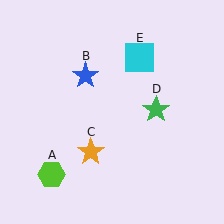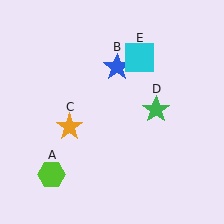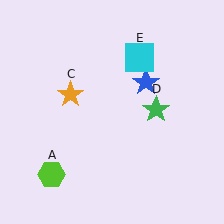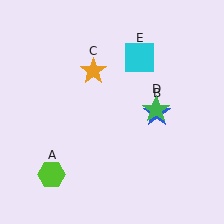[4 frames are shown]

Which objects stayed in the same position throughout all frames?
Lime hexagon (object A) and green star (object D) and cyan square (object E) remained stationary.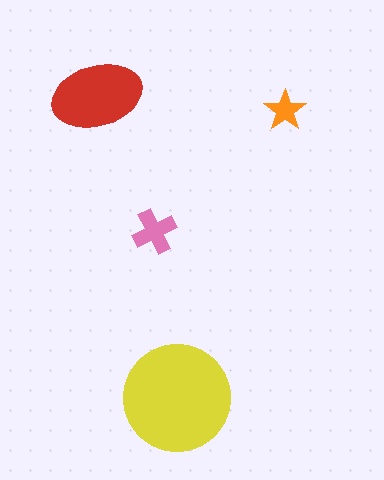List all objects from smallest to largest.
The orange star, the pink cross, the red ellipse, the yellow circle.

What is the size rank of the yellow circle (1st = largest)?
1st.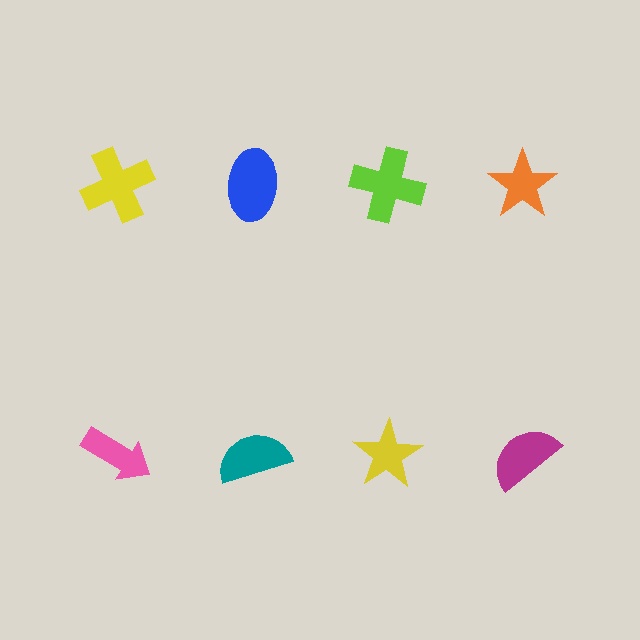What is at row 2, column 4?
A magenta semicircle.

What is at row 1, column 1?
A yellow cross.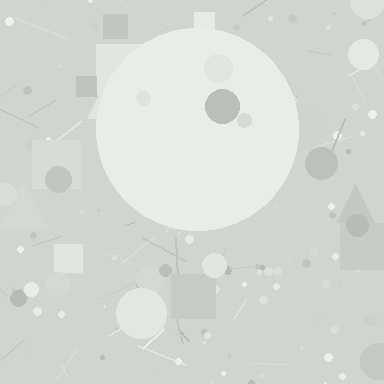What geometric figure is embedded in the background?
A circle is embedded in the background.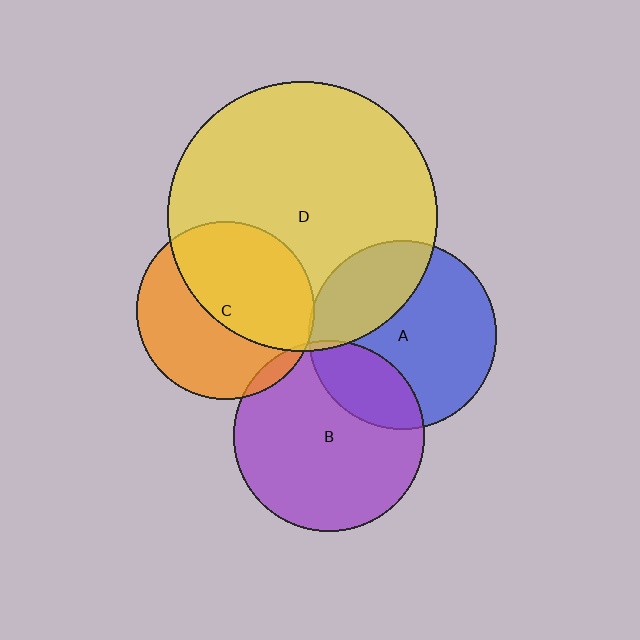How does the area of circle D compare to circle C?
Approximately 2.3 times.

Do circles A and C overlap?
Yes.